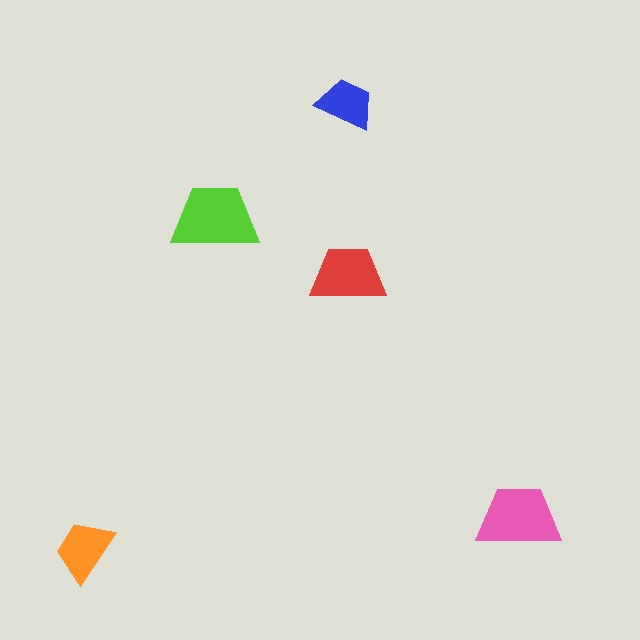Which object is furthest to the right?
The pink trapezoid is rightmost.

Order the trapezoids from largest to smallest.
the lime one, the pink one, the red one, the orange one, the blue one.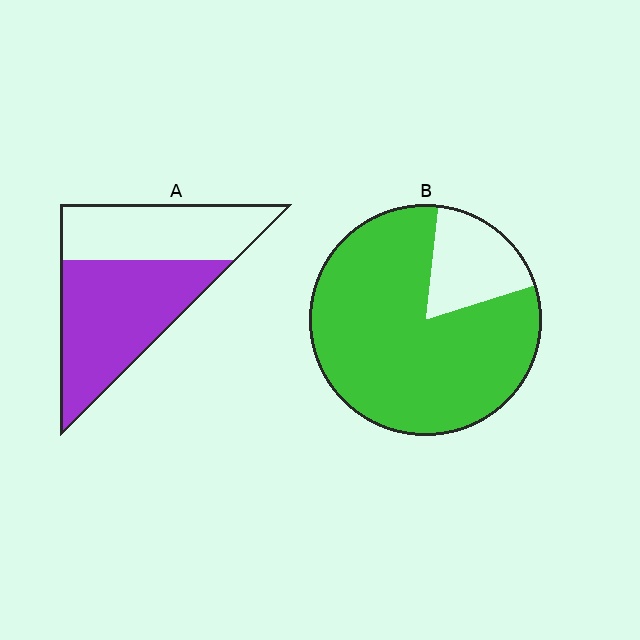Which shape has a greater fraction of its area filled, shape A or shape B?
Shape B.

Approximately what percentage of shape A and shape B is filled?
A is approximately 60% and B is approximately 80%.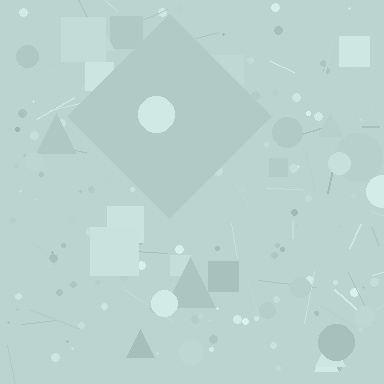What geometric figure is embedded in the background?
A diamond is embedded in the background.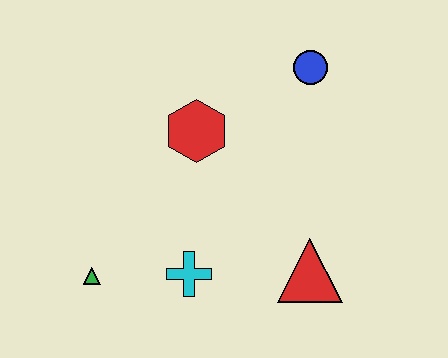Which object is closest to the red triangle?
The cyan cross is closest to the red triangle.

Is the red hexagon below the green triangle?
No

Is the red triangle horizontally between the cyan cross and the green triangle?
No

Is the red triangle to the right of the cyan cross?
Yes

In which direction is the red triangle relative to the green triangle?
The red triangle is to the right of the green triangle.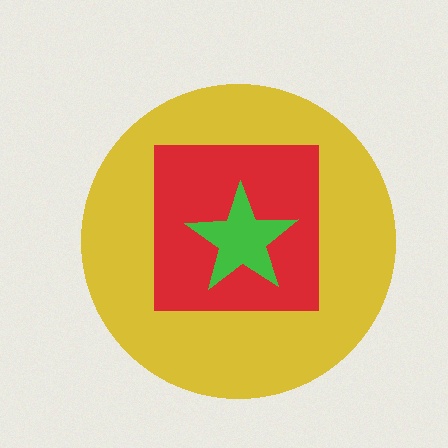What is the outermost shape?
The yellow circle.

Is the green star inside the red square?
Yes.